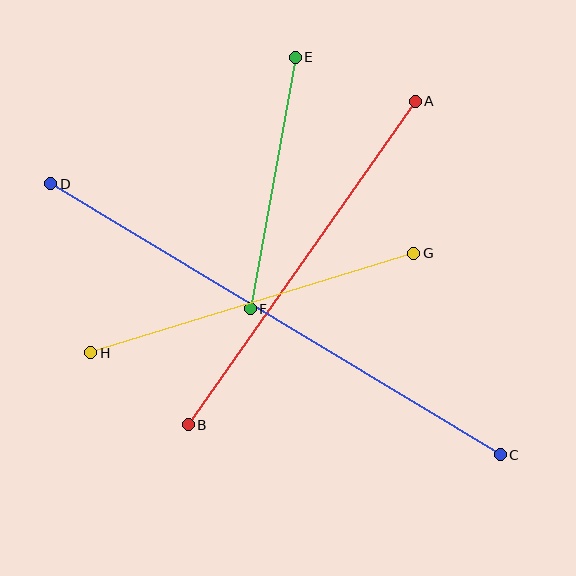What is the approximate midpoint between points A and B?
The midpoint is at approximately (302, 263) pixels.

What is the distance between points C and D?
The distance is approximately 525 pixels.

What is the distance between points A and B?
The distance is approximately 395 pixels.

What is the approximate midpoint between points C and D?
The midpoint is at approximately (275, 319) pixels.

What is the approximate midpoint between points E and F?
The midpoint is at approximately (273, 183) pixels.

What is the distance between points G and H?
The distance is approximately 338 pixels.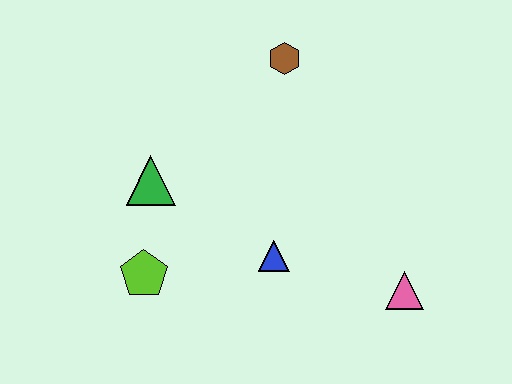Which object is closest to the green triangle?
The lime pentagon is closest to the green triangle.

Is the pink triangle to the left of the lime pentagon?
No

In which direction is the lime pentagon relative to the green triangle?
The lime pentagon is below the green triangle.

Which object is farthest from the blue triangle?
The brown hexagon is farthest from the blue triangle.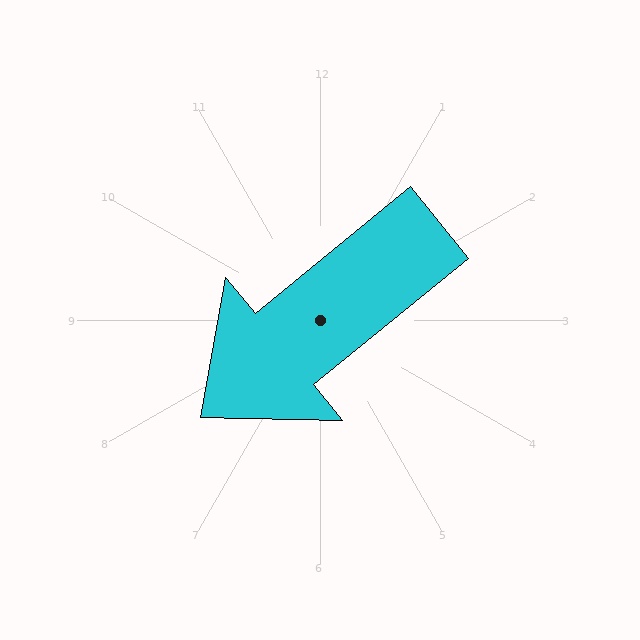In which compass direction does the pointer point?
Southwest.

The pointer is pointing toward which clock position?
Roughly 8 o'clock.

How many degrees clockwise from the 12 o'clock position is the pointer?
Approximately 231 degrees.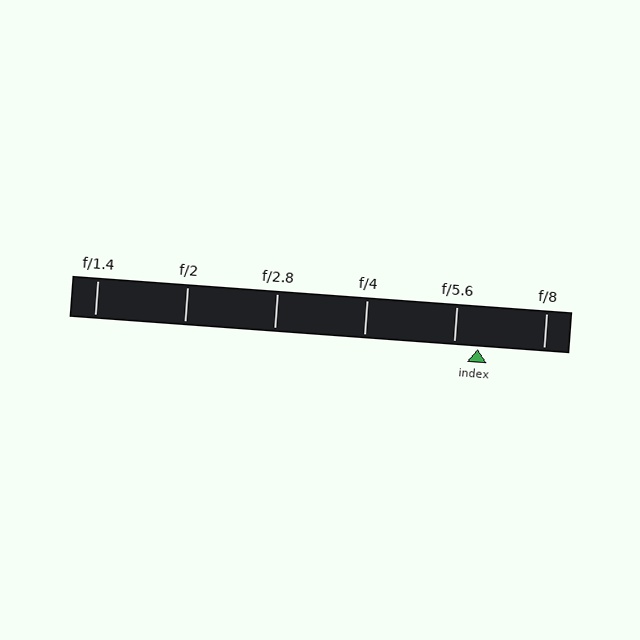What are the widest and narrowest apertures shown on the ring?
The widest aperture shown is f/1.4 and the narrowest is f/8.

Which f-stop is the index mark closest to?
The index mark is closest to f/5.6.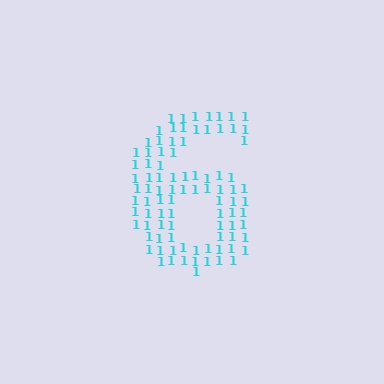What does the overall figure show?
The overall figure shows the digit 6.